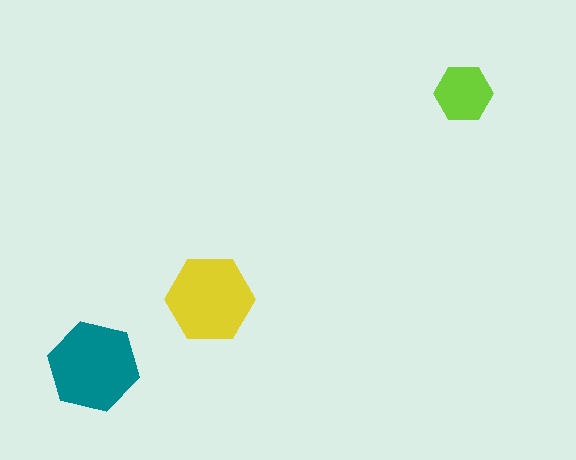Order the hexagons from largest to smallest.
the teal one, the yellow one, the lime one.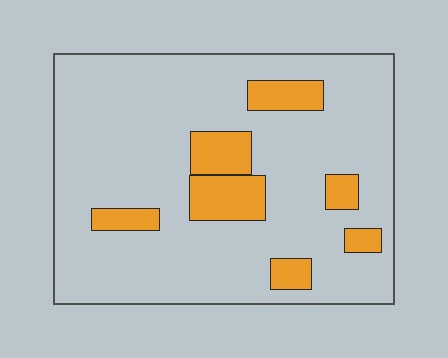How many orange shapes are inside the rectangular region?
7.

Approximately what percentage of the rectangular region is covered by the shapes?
Approximately 15%.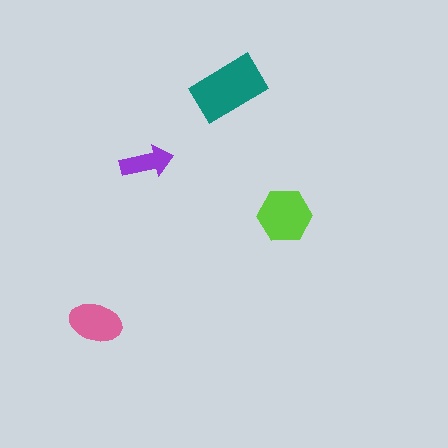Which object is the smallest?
The purple arrow.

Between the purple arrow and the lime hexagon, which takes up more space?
The lime hexagon.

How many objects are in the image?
There are 4 objects in the image.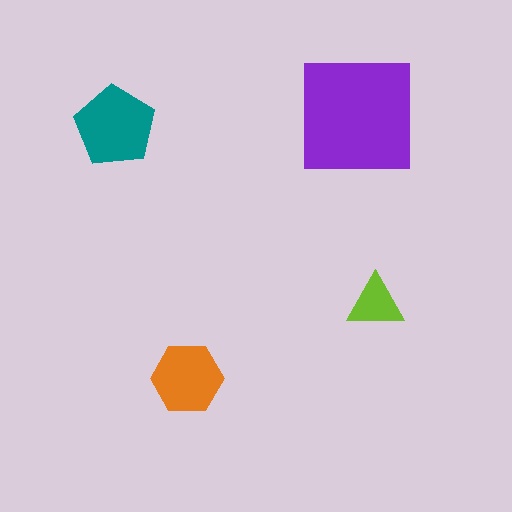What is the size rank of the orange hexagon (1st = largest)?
3rd.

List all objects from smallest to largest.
The lime triangle, the orange hexagon, the teal pentagon, the purple square.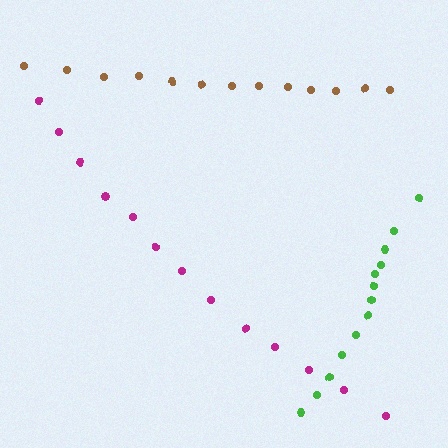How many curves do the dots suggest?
There are 3 distinct paths.